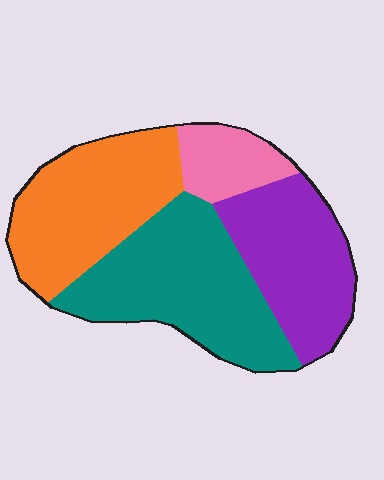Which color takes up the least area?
Pink, at roughly 10%.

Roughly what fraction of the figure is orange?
Orange covers about 30% of the figure.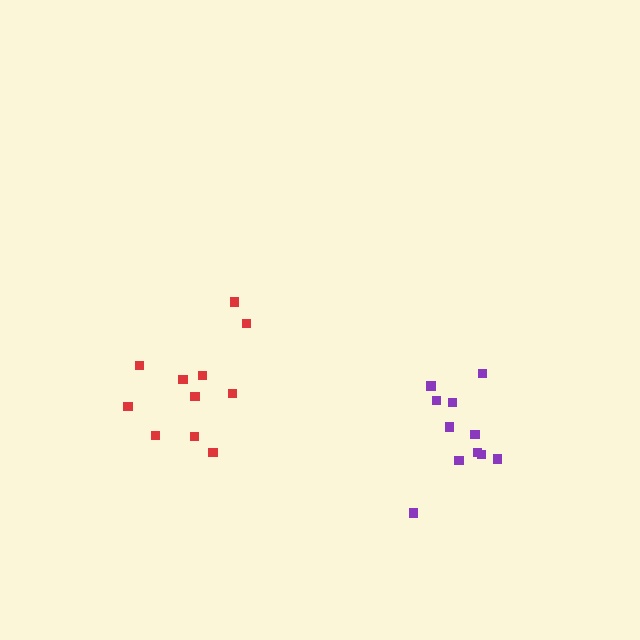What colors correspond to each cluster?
The clusters are colored: red, purple.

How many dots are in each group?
Group 1: 11 dots, Group 2: 11 dots (22 total).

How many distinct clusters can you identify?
There are 2 distinct clusters.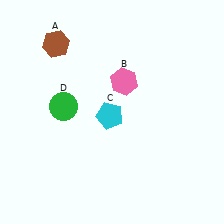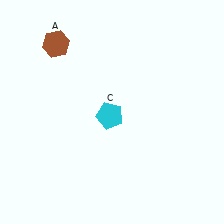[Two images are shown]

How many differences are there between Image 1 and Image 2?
There are 2 differences between the two images.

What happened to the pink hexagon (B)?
The pink hexagon (B) was removed in Image 2. It was in the top-right area of Image 1.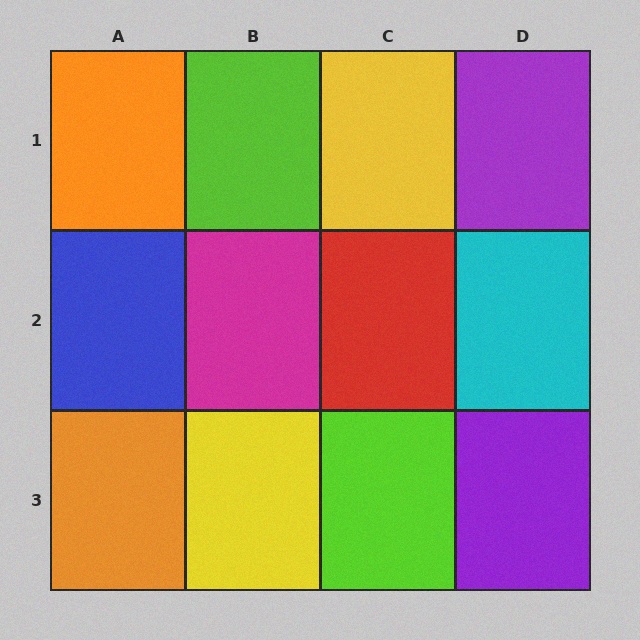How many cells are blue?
1 cell is blue.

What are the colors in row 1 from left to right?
Orange, lime, yellow, purple.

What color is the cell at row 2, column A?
Blue.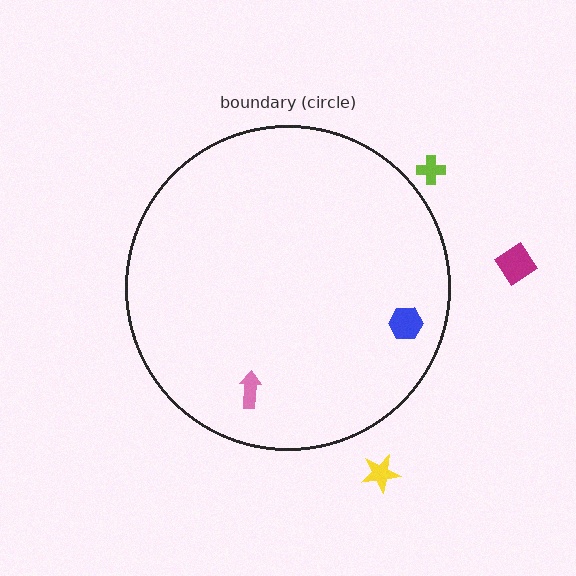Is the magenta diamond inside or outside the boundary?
Outside.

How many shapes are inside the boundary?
2 inside, 3 outside.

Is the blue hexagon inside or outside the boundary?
Inside.